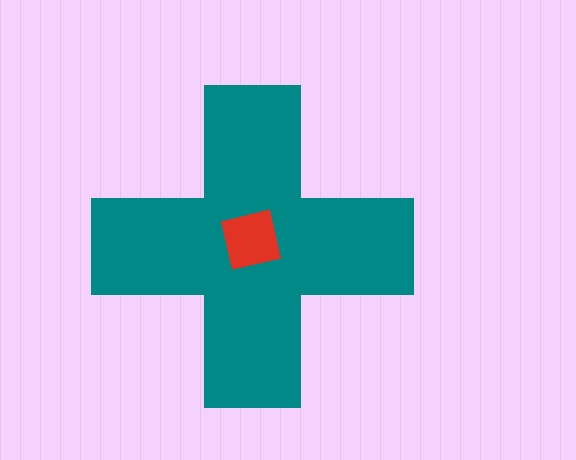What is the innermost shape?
The red square.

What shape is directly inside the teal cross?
The red square.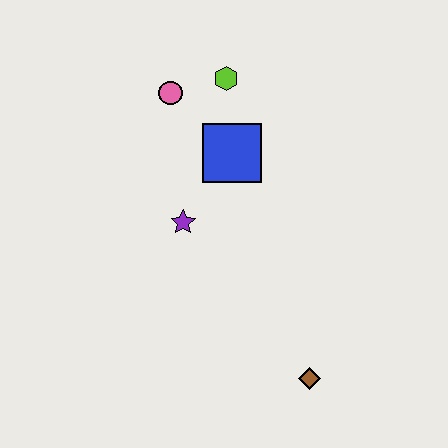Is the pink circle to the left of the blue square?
Yes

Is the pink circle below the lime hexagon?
Yes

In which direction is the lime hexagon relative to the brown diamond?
The lime hexagon is above the brown diamond.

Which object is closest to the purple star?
The blue square is closest to the purple star.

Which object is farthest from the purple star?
The brown diamond is farthest from the purple star.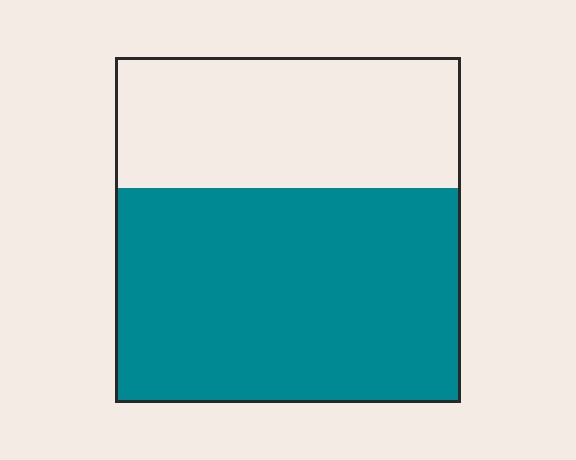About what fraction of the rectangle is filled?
About five eighths (5/8).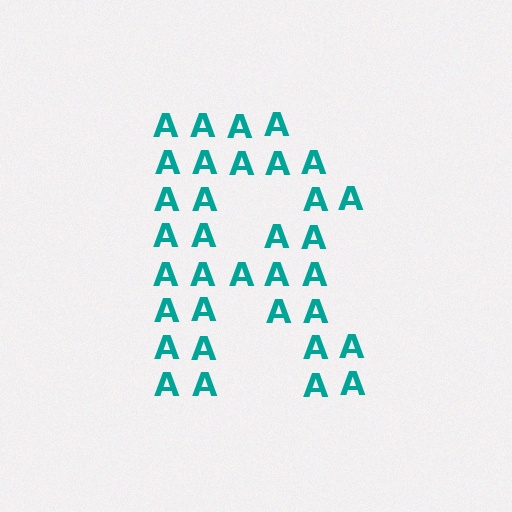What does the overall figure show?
The overall figure shows the letter R.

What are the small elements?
The small elements are letter A's.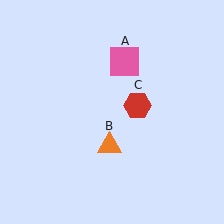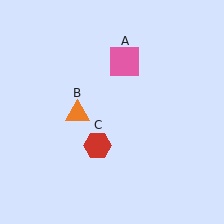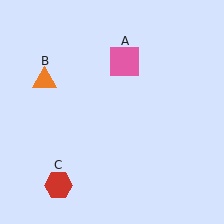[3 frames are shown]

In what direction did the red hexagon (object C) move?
The red hexagon (object C) moved down and to the left.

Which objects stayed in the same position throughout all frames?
Pink square (object A) remained stationary.